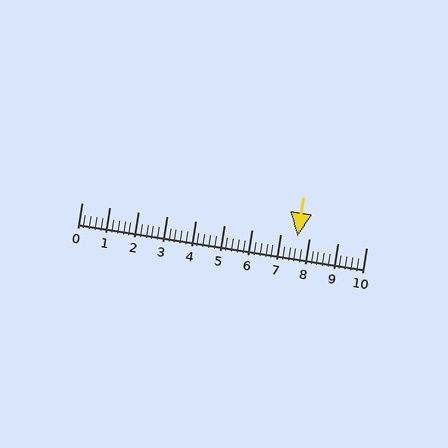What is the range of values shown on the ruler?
The ruler shows values from 0 to 10.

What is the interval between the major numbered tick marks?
The major tick marks are spaced 1 units apart.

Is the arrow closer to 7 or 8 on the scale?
The arrow is closer to 8.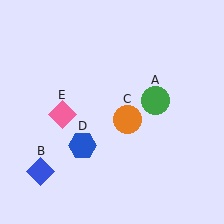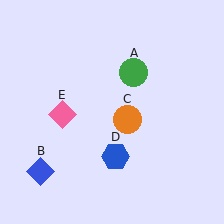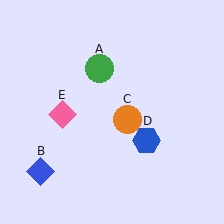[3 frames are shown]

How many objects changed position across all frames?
2 objects changed position: green circle (object A), blue hexagon (object D).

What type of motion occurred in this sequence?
The green circle (object A), blue hexagon (object D) rotated counterclockwise around the center of the scene.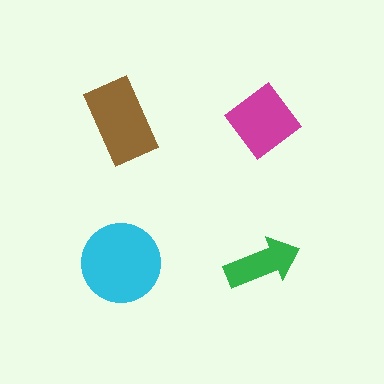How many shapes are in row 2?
2 shapes.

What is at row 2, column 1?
A cyan circle.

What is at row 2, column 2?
A green arrow.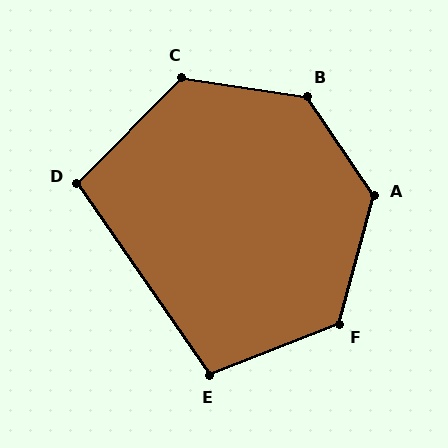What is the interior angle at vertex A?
Approximately 131 degrees (obtuse).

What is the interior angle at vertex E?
Approximately 103 degrees (obtuse).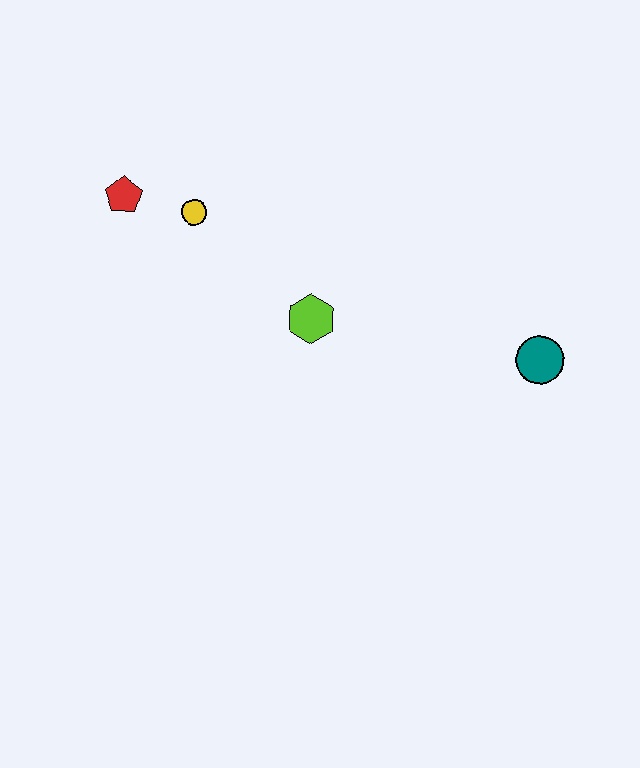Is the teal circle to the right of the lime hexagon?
Yes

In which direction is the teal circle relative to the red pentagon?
The teal circle is to the right of the red pentagon.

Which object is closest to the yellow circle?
The red pentagon is closest to the yellow circle.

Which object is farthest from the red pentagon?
The teal circle is farthest from the red pentagon.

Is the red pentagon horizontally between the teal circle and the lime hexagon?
No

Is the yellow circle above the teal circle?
Yes